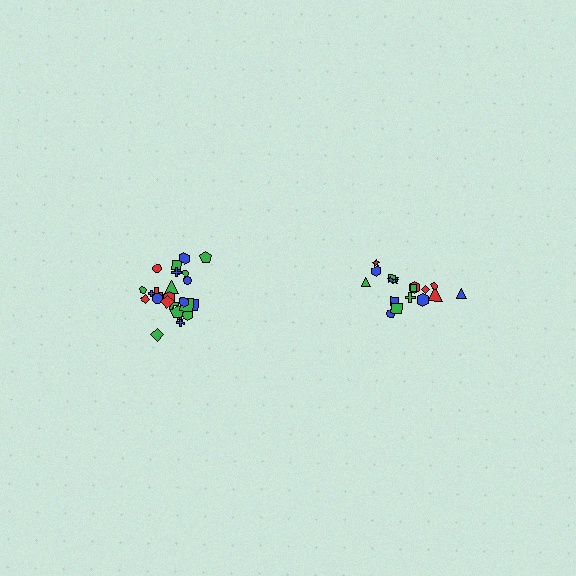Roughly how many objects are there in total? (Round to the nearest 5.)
Roughly 45 objects in total.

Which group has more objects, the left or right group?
The left group.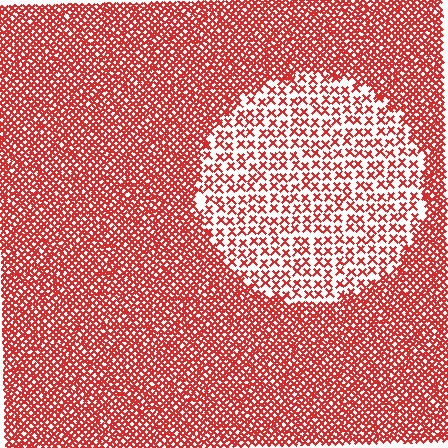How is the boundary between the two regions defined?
The boundary is defined by a change in element density (approximately 2.5x ratio). All elements are the same color, size, and shape.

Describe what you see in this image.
The image contains small red elements arranged at two different densities. A circle-shaped region is visible where the elements are less densely packed than the surrounding area.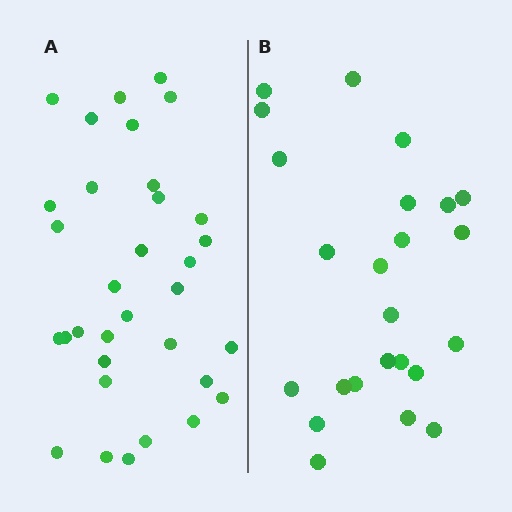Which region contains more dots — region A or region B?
Region A (the left region) has more dots.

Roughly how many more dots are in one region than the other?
Region A has roughly 8 or so more dots than region B.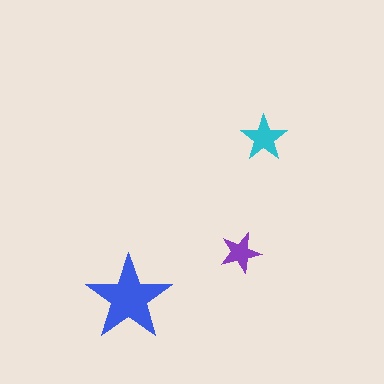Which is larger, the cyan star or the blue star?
The blue one.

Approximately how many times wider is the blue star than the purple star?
About 2 times wider.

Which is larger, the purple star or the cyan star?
The cyan one.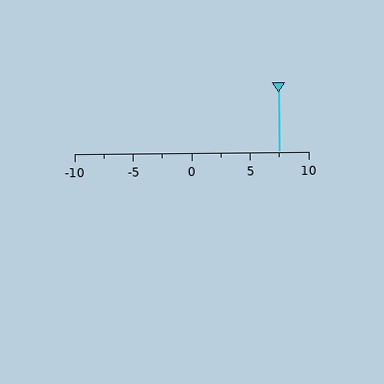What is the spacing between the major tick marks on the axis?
The major ticks are spaced 5 apart.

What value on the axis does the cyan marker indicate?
The marker indicates approximately 7.5.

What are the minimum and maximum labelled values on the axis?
The axis runs from -10 to 10.